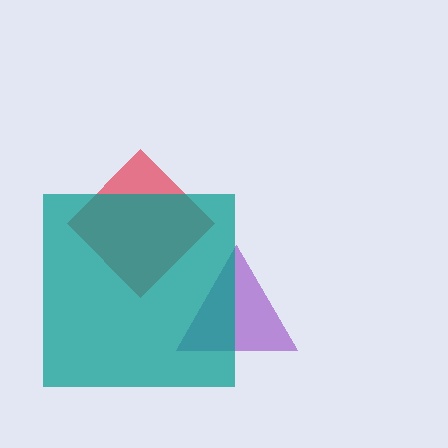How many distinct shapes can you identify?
There are 3 distinct shapes: a red diamond, a purple triangle, a teal square.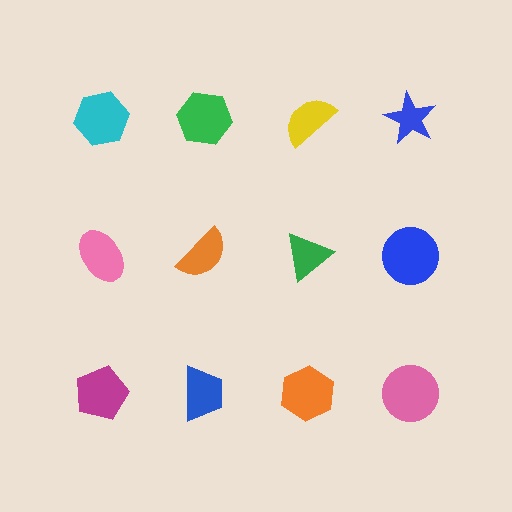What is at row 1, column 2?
A green hexagon.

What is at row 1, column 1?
A cyan hexagon.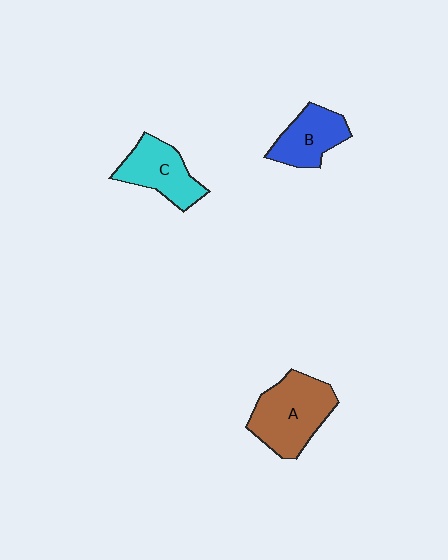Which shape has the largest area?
Shape A (brown).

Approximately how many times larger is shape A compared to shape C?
Approximately 1.4 times.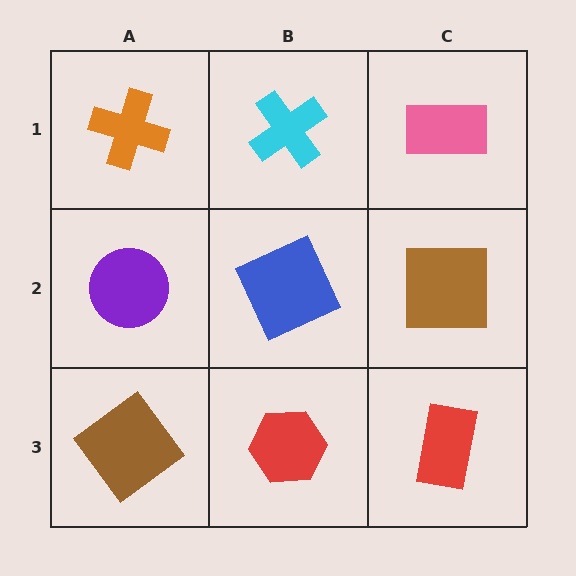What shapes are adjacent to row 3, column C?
A brown square (row 2, column C), a red hexagon (row 3, column B).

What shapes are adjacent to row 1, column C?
A brown square (row 2, column C), a cyan cross (row 1, column B).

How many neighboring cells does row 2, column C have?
3.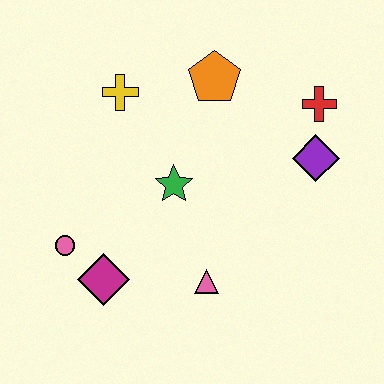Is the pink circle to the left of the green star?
Yes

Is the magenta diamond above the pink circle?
No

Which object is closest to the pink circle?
The magenta diamond is closest to the pink circle.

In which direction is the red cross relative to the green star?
The red cross is to the right of the green star.